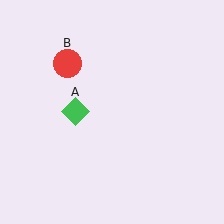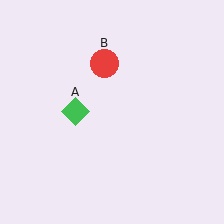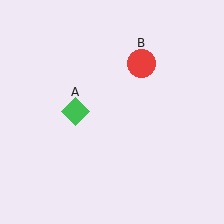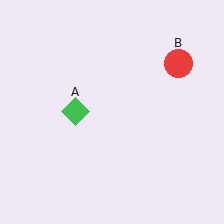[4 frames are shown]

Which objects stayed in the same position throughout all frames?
Green diamond (object A) remained stationary.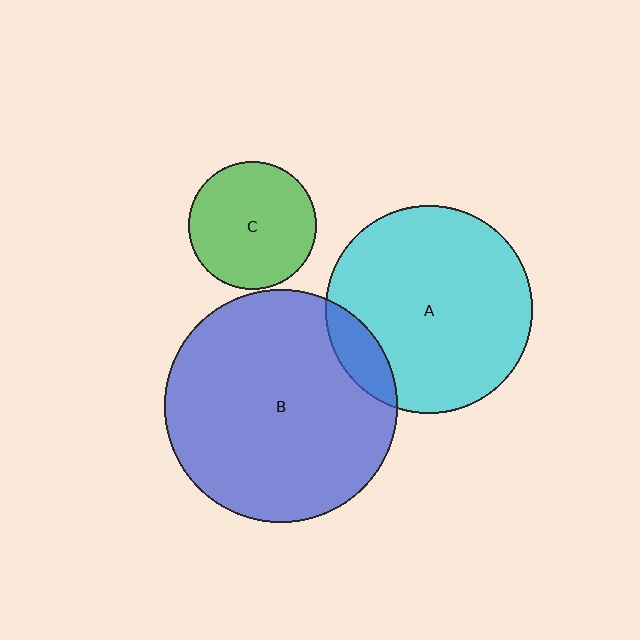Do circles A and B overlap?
Yes.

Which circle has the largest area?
Circle B (blue).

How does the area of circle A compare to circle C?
Approximately 2.6 times.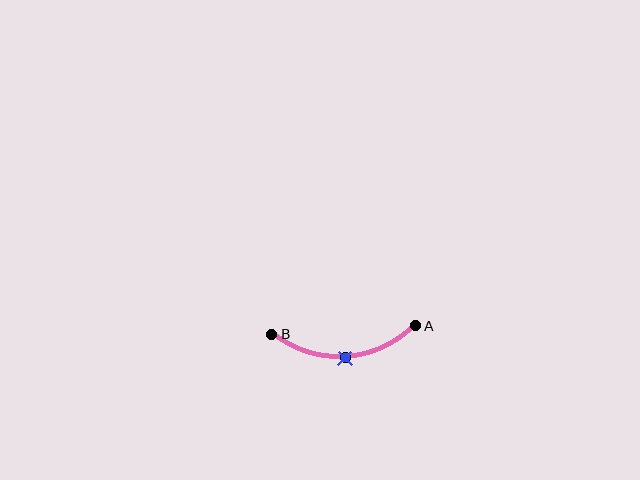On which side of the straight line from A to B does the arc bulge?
The arc bulges below the straight line connecting A and B.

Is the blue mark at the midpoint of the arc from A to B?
Yes. The blue mark lies on the arc at equal arc-length from both A and B — it is the arc midpoint.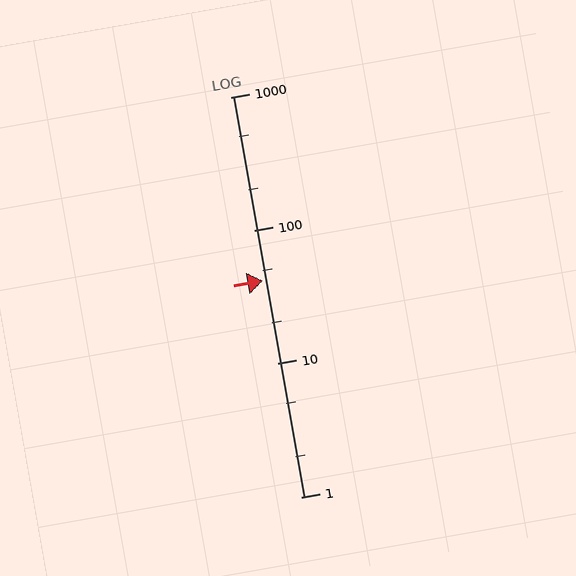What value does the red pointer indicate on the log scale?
The pointer indicates approximately 42.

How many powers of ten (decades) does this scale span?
The scale spans 3 decades, from 1 to 1000.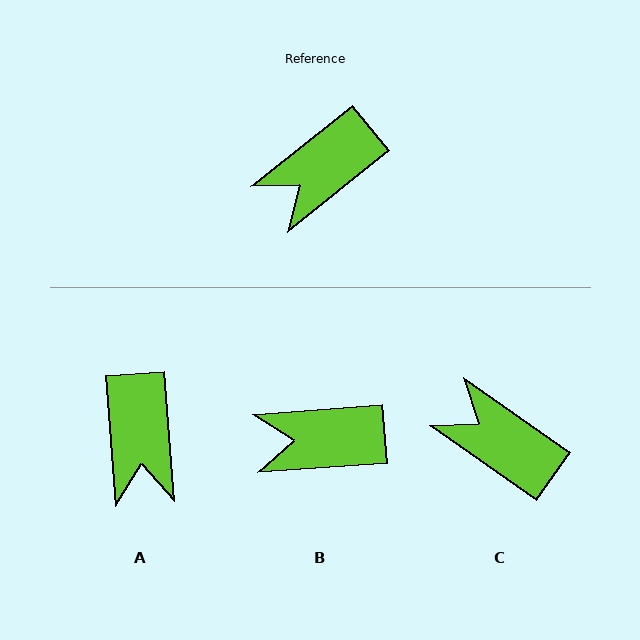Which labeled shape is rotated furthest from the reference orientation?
C, about 74 degrees away.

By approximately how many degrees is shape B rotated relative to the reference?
Approximately 35 degrees clockwise.